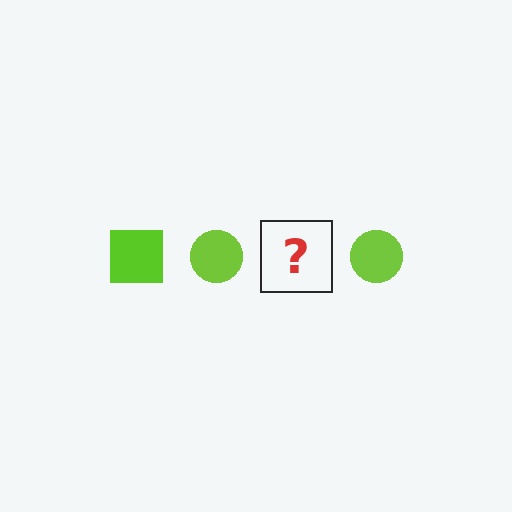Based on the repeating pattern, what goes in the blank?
The blank should be a lime square.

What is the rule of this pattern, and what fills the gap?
The rule is that the pattern cycles through square, circle shapes in lime. The gap should be filled with a lime square.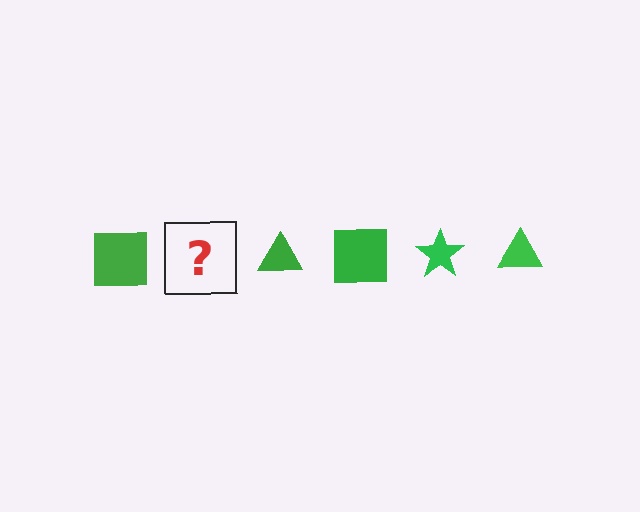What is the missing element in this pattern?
The missing element is a green star.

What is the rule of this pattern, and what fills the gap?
The rule is that the pattern cycles through square, star, triangle shapes in green. The gap should be filled with a green star.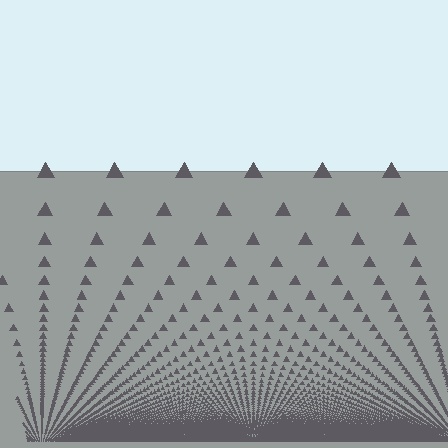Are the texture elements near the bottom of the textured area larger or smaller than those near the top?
Smaller. The gradient is inverted — elements near the bottom are smaller and denser.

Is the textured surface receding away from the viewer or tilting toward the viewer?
The surface appears to tilt toward the viewer. Texture elements get larger and sparser toward the top.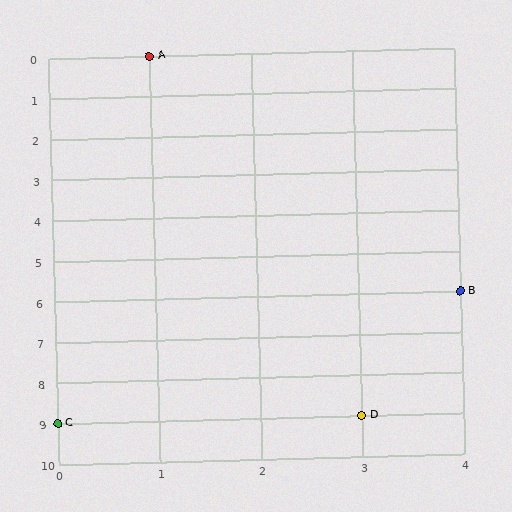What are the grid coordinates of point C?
Point C is at grid coordinates (0, 9).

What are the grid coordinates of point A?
Point A is at grid coordinates (1, 0).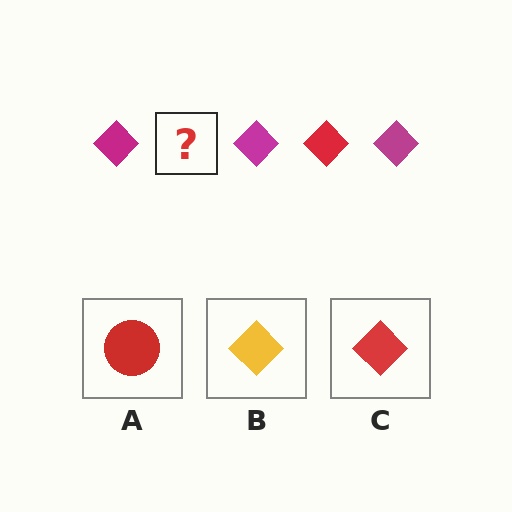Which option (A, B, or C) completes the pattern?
C.